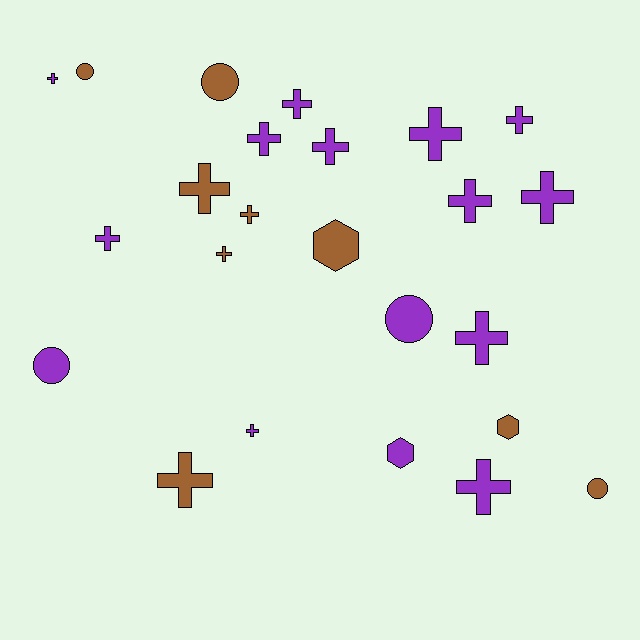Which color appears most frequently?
Purple, with 15 objects.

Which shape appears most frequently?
Cross, with 16 objects.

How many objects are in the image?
There are 24 objects.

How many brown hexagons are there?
There are 2 brown hexagons.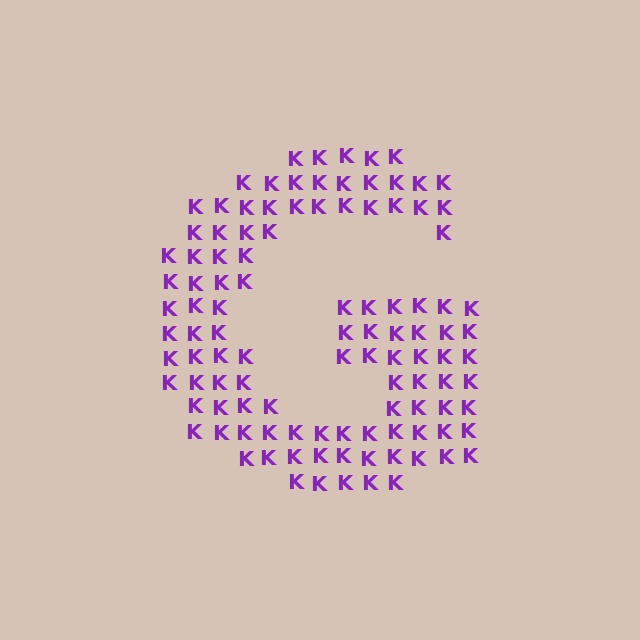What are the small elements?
The small elements are letter K's.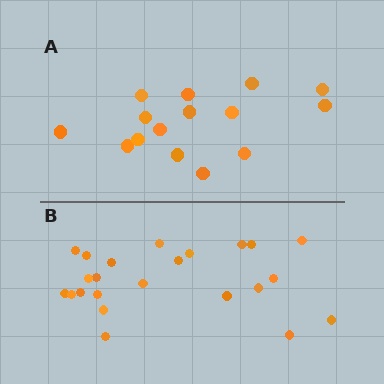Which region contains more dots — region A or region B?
Region B (the bottom region) has more dots.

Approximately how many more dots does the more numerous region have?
Region B has roughly 8 or so more dots than region A.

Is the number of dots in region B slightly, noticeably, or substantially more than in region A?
Region B has substantially more. The ratio is roughly 1.5 to 1.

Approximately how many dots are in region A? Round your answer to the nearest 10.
About 20 dots. (The exact count is 15, which rounds to 20.)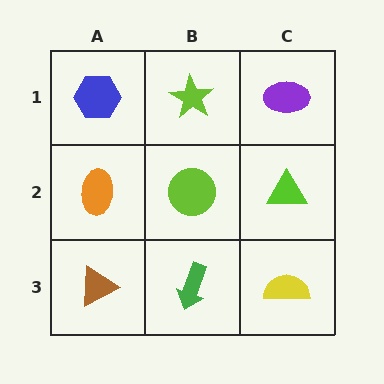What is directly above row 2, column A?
A blue hexagon.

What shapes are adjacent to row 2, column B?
A lime star (row 1, column B), a green arrow (row 3, column B), an orange ellipse (row 2, column A), a lime triangle (row 2, column C).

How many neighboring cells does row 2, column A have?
3.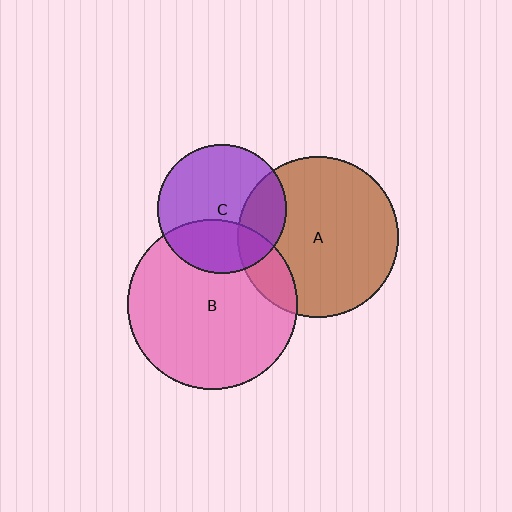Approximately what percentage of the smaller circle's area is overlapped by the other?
Approximately 15%.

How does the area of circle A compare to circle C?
Approximately 1.6 times.